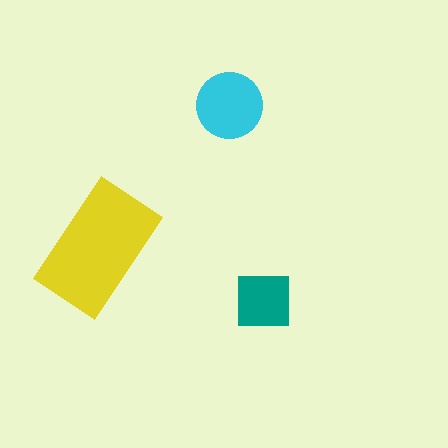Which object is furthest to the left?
The yellow rectangle is leftmost.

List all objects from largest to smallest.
The yellow rectangle, the cyan circle, the teal square.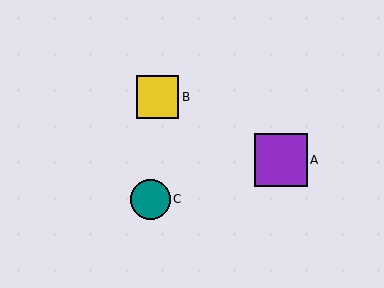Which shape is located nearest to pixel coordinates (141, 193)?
The teal circle (labeled C) at (150, 199) is nearest to that location.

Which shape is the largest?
The purple square (labeled A) is the largest.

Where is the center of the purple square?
The center of the purple square is at (281, 160).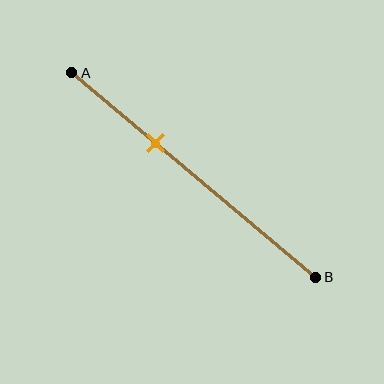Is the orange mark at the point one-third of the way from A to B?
Yes, the mark is approximately at the one-third point.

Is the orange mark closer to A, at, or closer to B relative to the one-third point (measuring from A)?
The orange mark is approximately at the one-third point of segment AB.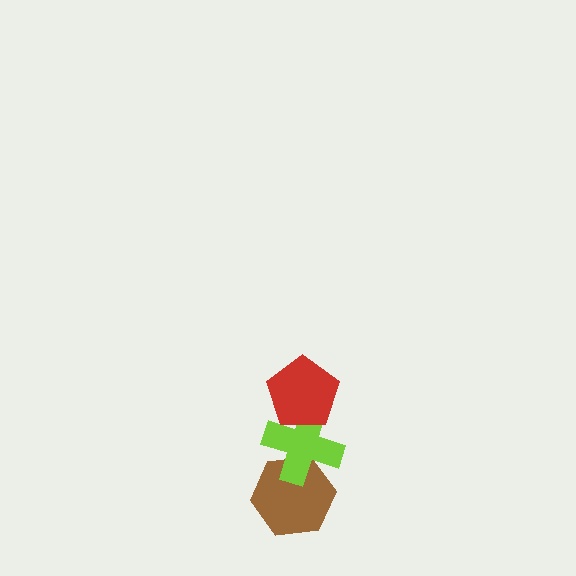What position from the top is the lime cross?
The lime cross is 2nd from the top.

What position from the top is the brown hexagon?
The brown hexagon is 3rd from the top.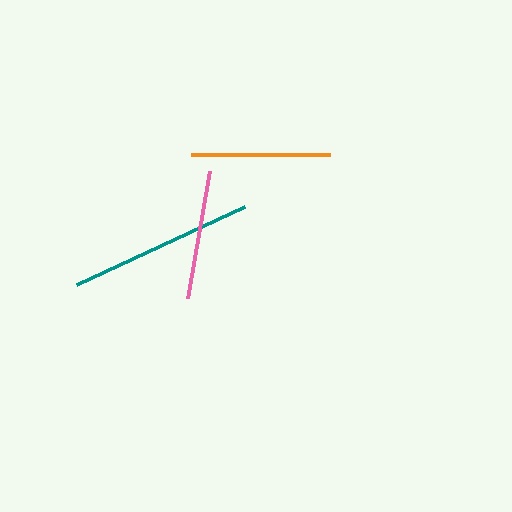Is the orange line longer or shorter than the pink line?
The orange line is longer than the pink line.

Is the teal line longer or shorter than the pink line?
The teal line is longer than the pink line.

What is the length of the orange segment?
The orange segment is approximately 139 pixels long.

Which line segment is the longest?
The teal line is the longest at approximately 185 pixels.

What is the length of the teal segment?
The teal segment is approximately 185 pixels long.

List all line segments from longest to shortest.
From longest to shortest: teal, orange, pink.